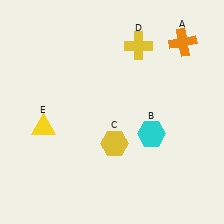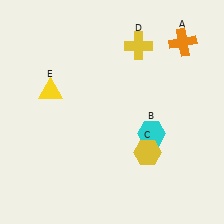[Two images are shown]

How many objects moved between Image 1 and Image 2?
2 objects moved between the two images.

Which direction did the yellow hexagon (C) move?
The yellow hexagon (C) moved right.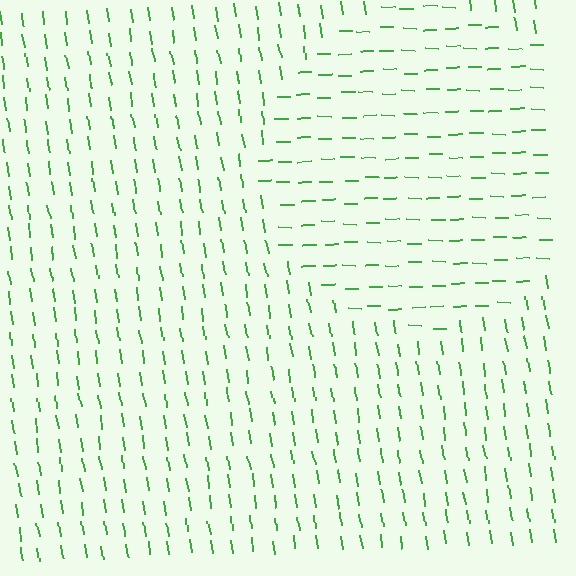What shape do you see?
I see a circle.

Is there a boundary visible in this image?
Yes, there is a texture boundary formed by a change in line orientation.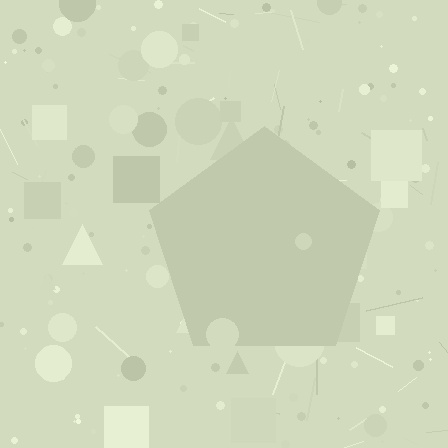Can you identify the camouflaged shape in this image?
The camouflaged shape is a pentagon.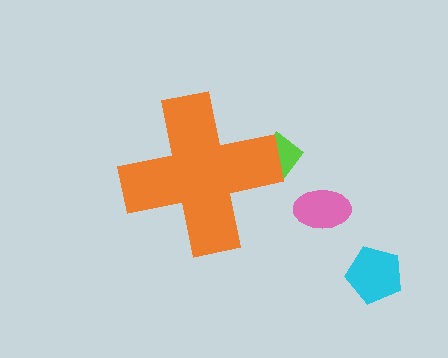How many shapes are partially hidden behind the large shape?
1 shape is partially hidden.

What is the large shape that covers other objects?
An orange cross.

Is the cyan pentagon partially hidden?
No, the cyan pentagon is fully visible.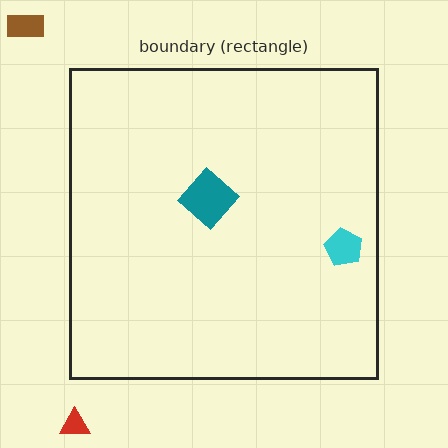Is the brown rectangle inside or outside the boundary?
Outside.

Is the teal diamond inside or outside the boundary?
Inside.